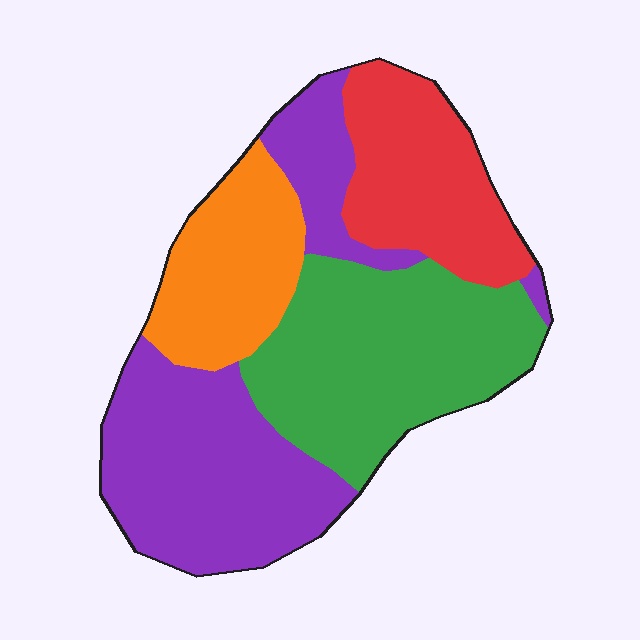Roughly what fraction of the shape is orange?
Orange takes up about one sixth (1/6) of the shape.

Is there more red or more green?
Green.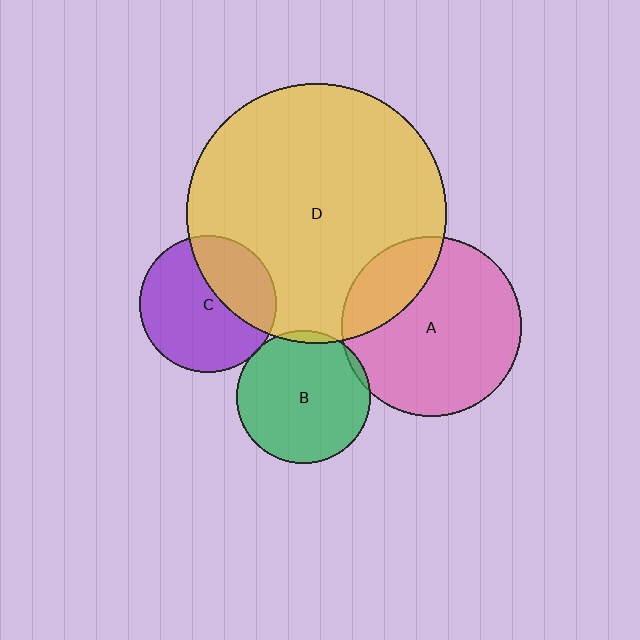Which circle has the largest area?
Circle D (yellow).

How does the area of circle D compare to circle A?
Approximately 2.1 times.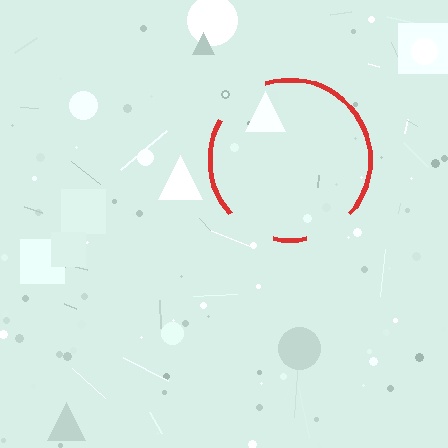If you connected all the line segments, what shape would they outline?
They would outline a circle.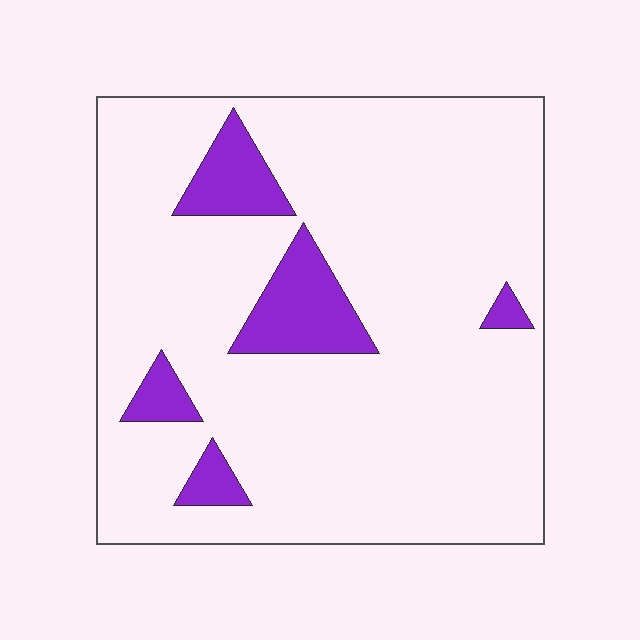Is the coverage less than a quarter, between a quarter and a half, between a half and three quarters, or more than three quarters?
Less than a quarter.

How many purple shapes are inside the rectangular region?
5.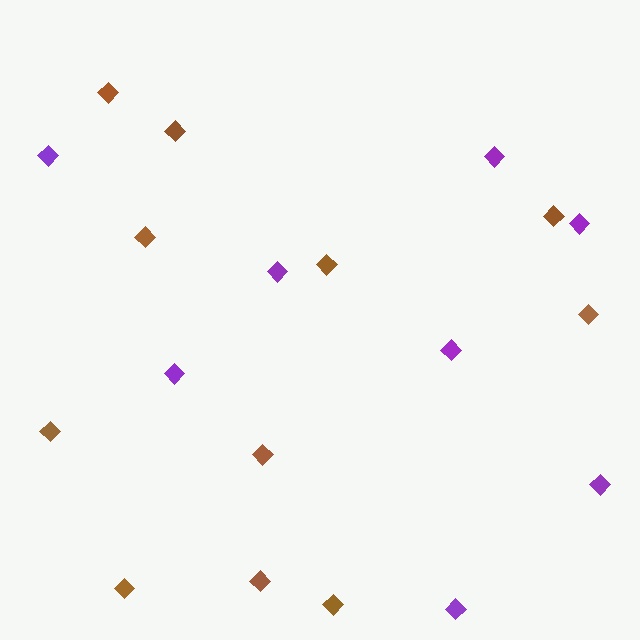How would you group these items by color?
There are 2 groups: one group of purple diamonds (8) and one group of brown diamonds (11).